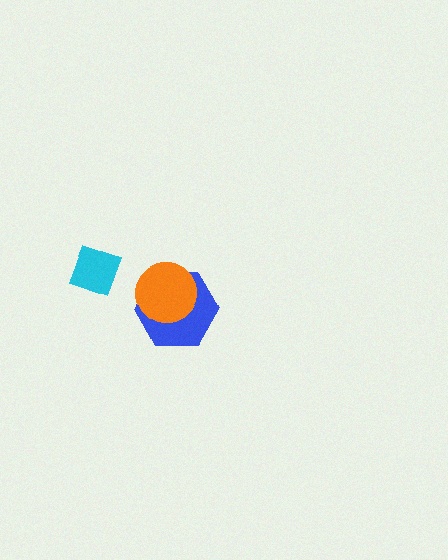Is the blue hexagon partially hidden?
Yes, it is partially covered by another shape.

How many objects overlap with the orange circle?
1 object overlaps with the orange circle.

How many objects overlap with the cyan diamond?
0 objects overlap with the cyan diamond.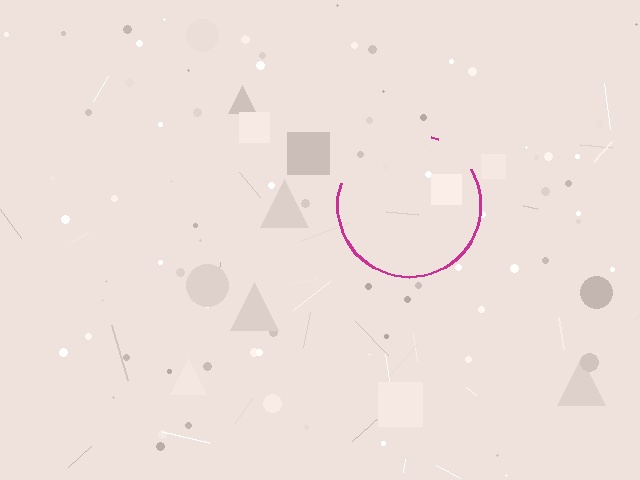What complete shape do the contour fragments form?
The contour fragments form a circle.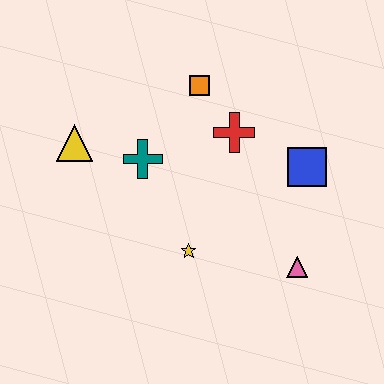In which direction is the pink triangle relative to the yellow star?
The pink triangle is to the right of the yellow star.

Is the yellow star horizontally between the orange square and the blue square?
No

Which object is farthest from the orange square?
The pink triangle is farthest from the orange square.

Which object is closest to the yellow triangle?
The teal cross is closest to the yellow triangle.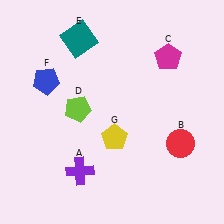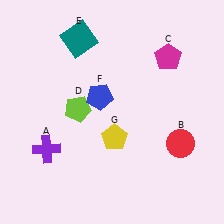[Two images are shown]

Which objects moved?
The objects that moved are: the purple cross (A), the blue pentagon (F).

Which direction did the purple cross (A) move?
The purple cross (A) moved left.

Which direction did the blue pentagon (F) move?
The blue pentagon (F) moved right.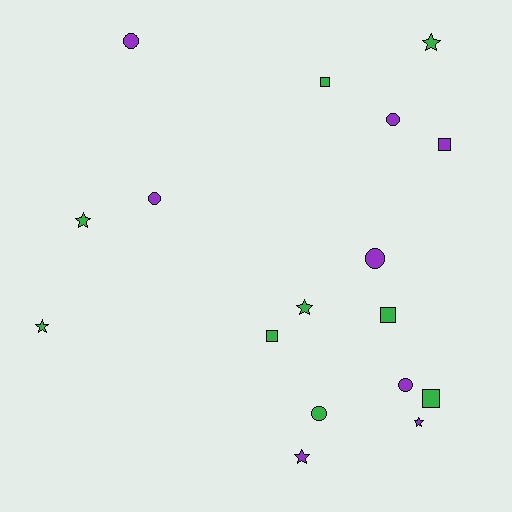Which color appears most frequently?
Green, with 9 objects.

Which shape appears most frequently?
Circle, with 6 objects.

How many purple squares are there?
There is 1 purple square.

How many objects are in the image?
There are 17 objects.